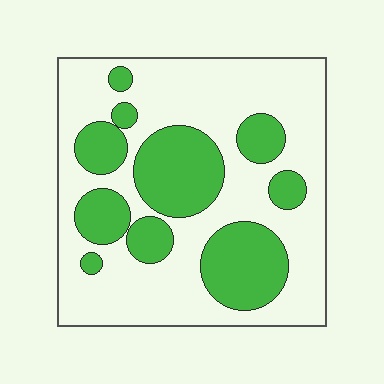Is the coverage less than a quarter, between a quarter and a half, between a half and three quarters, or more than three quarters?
Between a quarter and a half.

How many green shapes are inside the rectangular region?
10.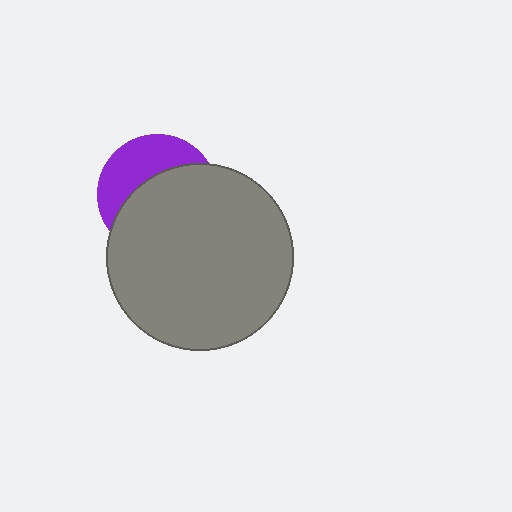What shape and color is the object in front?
The object in front is a gray circle.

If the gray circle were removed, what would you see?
You would see the complete purple circle.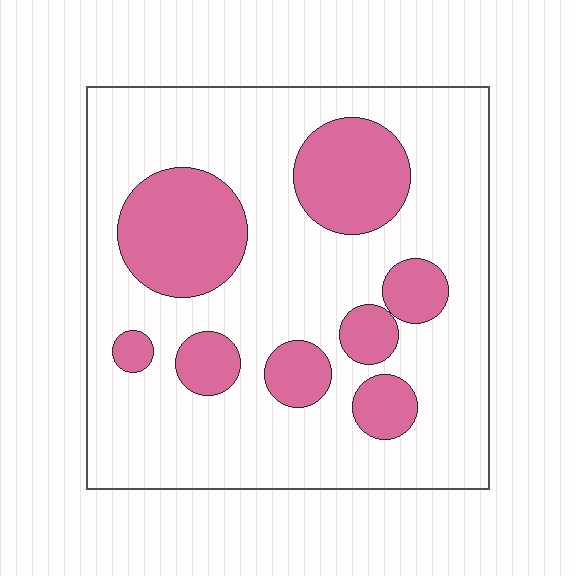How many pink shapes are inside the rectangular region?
8.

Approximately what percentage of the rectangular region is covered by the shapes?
Approximately 25%.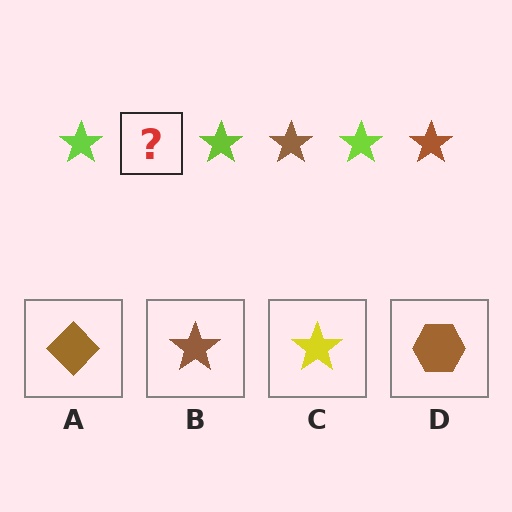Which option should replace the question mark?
Option B.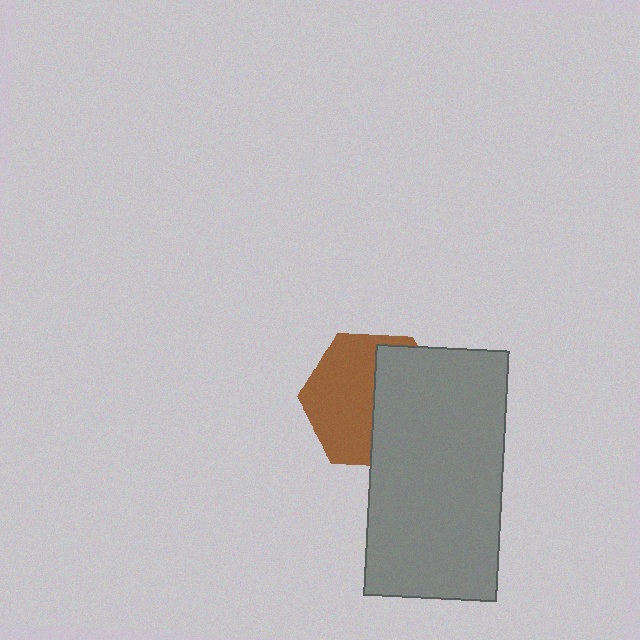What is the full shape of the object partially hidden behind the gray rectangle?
The partially hidden object is a brown hexagon.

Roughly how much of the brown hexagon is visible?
About half of it is visible (roughly 54%).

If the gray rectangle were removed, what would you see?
You would see the complete brown hexagon.